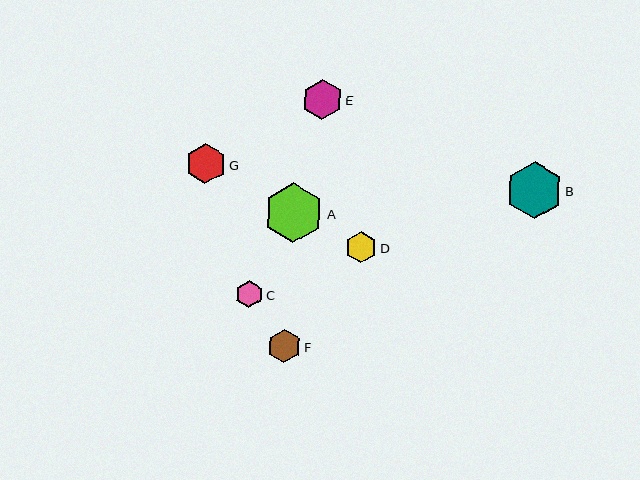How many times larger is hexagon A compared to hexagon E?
Hexagon A is approximately 1.5 times the size of hexagon E.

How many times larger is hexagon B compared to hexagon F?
Hexagon B is approximately 1.7 times the size of hexagon F.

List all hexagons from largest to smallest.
From largest to smallest: A, B, G, E, F, D, C.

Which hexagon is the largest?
Hexagon A is the largest with a size of approximately 59 pixels.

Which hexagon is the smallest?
Hexagon C is the smallest with a size of approximately 27 pixels.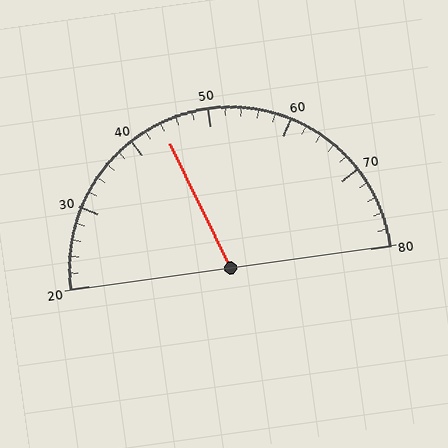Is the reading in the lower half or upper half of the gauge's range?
The reading is in the lower half of the range (20 to 80).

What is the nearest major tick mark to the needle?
The nearest major tick mark is 40.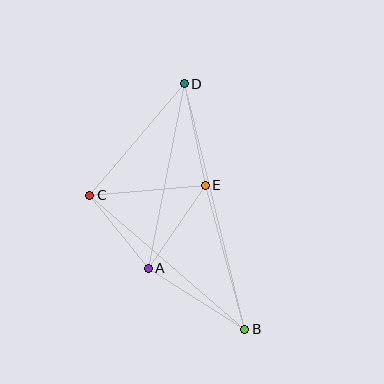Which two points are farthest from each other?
Points B and D are farthest from each other.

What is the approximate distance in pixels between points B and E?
The distance between B and E is approximately 149 pixels.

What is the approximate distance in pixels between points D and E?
The distance between D and E is approximately 104 pixels.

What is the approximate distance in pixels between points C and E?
The distance between C and E is approximately 116 pixels.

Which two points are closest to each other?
Points A and C are closest to each other.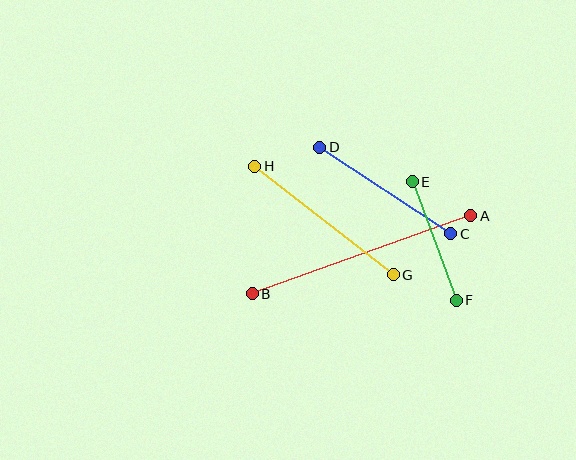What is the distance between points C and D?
The distance is approximately 157 pixels.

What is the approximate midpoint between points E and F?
The midpoint is at approximately (434, 241) pixels.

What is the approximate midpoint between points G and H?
The midpoint is at approximately (324, 220) pixels.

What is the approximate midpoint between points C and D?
The midpoint is at approximately (385, 191) pixels.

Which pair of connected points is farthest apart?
Points A and B are farthest apart.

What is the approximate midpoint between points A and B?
The midpoint is at approximately (362, 255) pixels.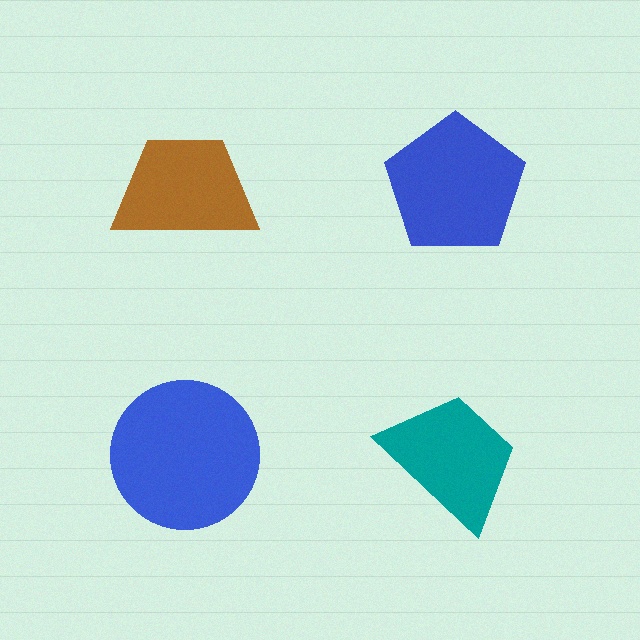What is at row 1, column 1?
A brown trapezoid.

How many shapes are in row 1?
2 shapes.